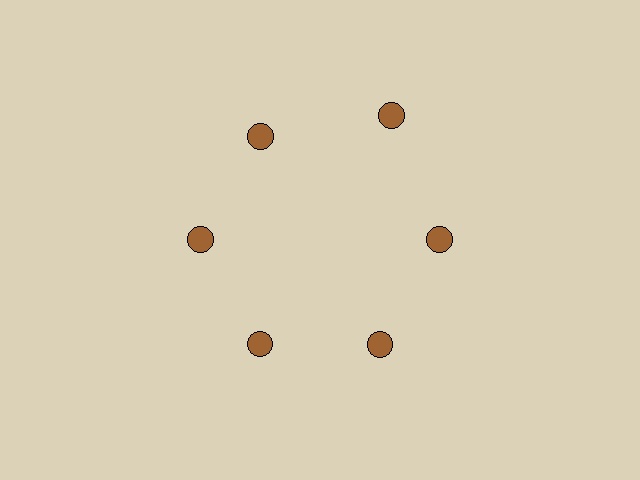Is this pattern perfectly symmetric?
No. The 6 brown circles are arranged in a ring, but one element near the 1 o'clock position is pushed outward from the center, breaking the 6-fold rotational symmetry.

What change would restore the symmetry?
The symmetry would be restored by moving it inward, back onto the ring so that all 6 circles sit at equal angles and equal distance from the center.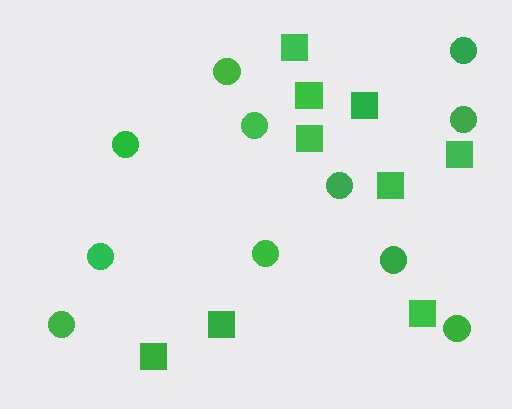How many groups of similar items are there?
There are 2 groups: one group of squares (9) and one group of circles (11).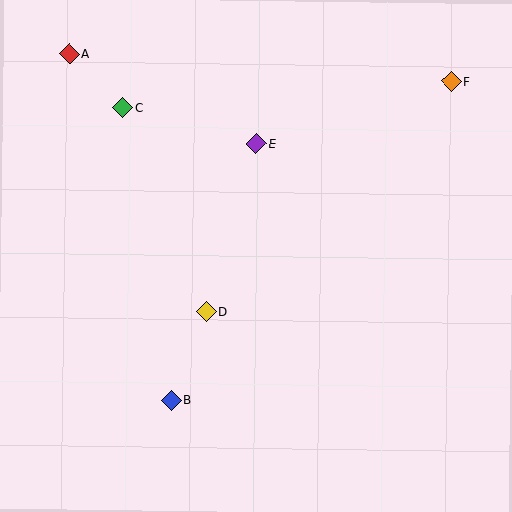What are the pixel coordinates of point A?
Point A is at (69, 54).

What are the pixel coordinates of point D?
Point D is at (206, 312).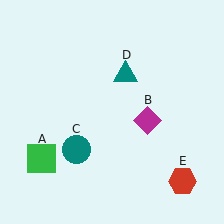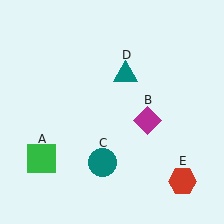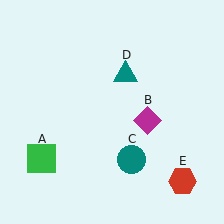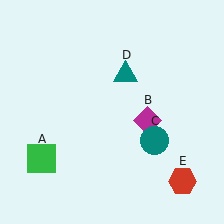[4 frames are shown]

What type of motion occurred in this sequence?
The teal circle (object C) rotated counterclockwise around the center of the scene.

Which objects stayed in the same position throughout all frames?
Green square (object A) and magenta diamond (object B) and teal triangle (object D) and red hexagon (object E) remained stationary.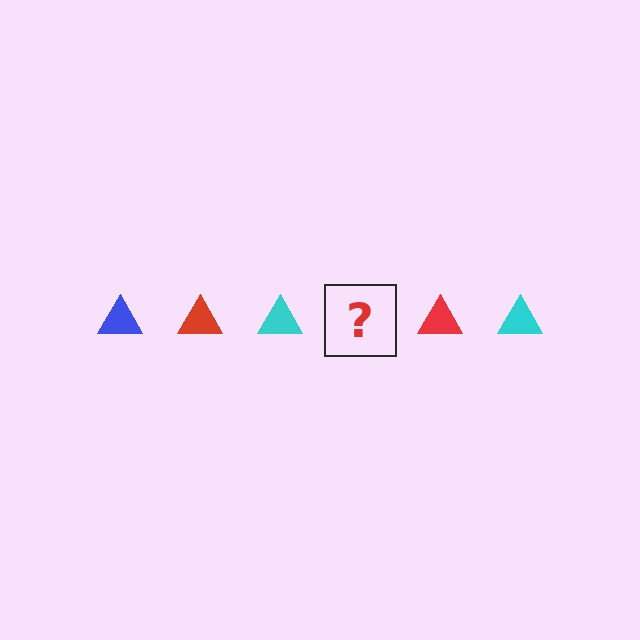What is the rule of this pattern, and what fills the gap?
The rule is that the pattern cycles through blue, red, cyan triangles. The gap should be filled with a blue triangle.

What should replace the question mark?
The question mark should be replaced with a blue triangle.